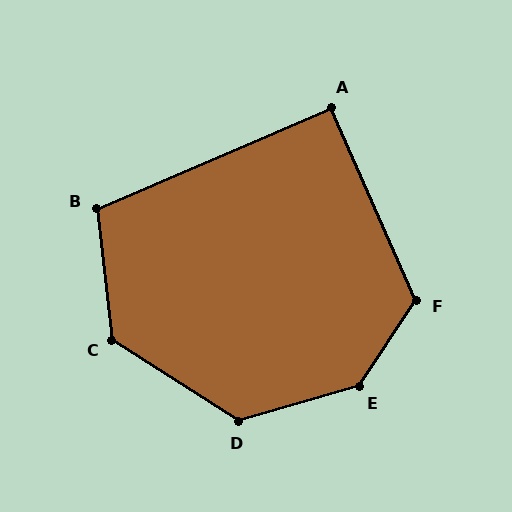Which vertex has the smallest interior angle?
A, at approximately 91 degrees.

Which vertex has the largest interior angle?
E, at approximately 140 degrees.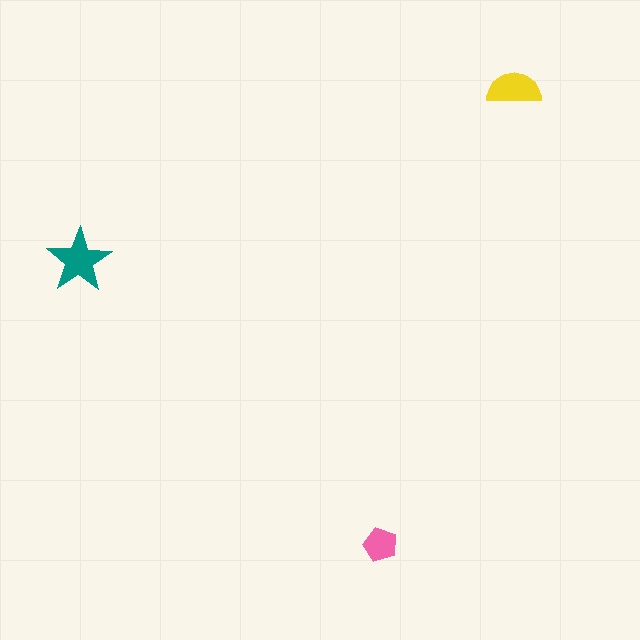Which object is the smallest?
The pink pentagon.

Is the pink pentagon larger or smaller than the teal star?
Smaller.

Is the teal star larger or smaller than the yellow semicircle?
Larger.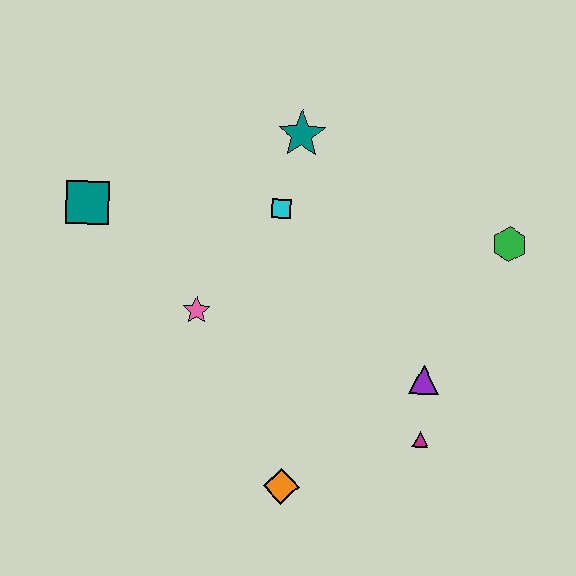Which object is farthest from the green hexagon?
The teal square is farthest from the green hexagon.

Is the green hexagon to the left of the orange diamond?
No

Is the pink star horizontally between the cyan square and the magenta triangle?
No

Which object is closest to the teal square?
The pink star is closest to the teal square.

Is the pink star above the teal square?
No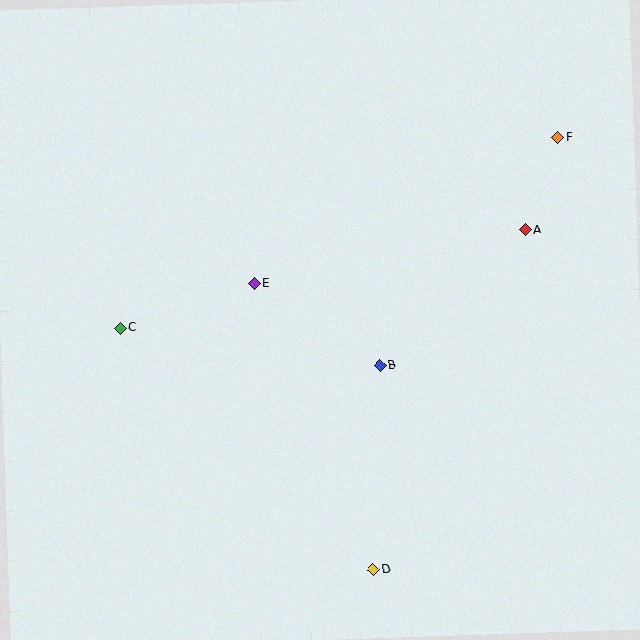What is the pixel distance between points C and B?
The distance between C and B is 262 pixels.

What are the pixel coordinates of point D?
Point D is at (373, 570).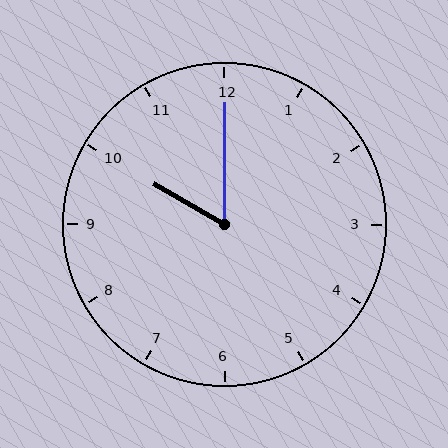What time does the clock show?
10:00.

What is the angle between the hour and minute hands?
Approximately 60 degrees.